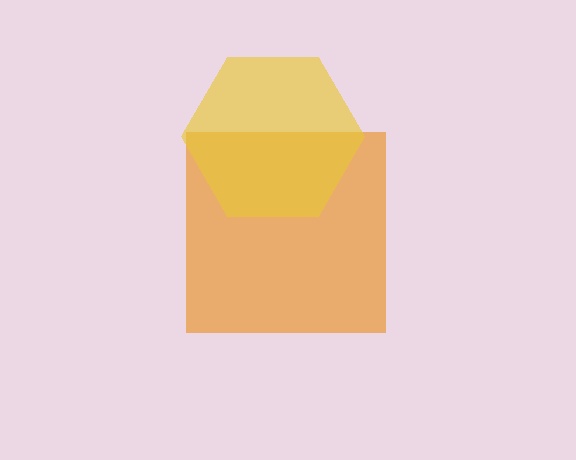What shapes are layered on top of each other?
The layered shapes are: an orange square, a yellow hexagon.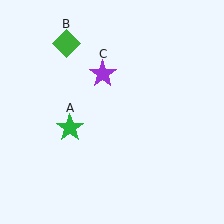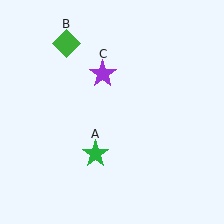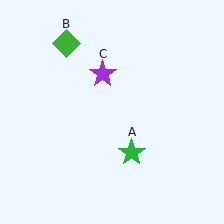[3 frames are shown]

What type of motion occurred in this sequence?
The green star (object A) rotated counterclockwise around the center of the scene.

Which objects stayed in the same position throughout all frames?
Green diamond (object B) and purple star (object C) remained stationary.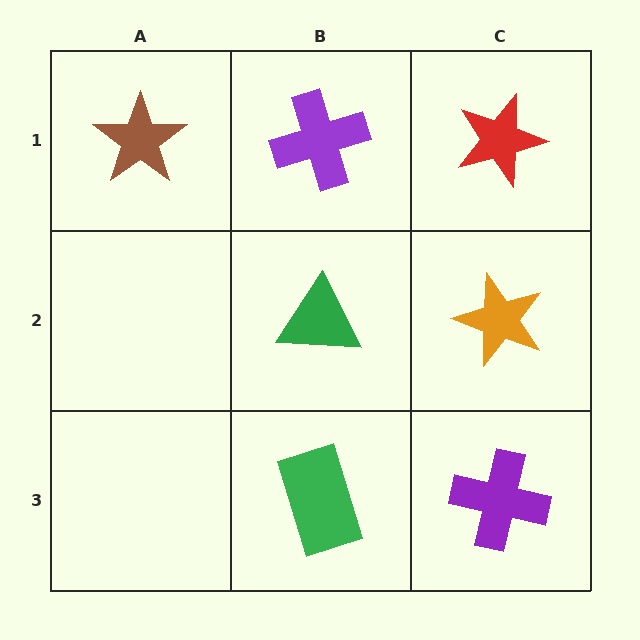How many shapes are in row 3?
2 shapes.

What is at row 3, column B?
A green rectangle.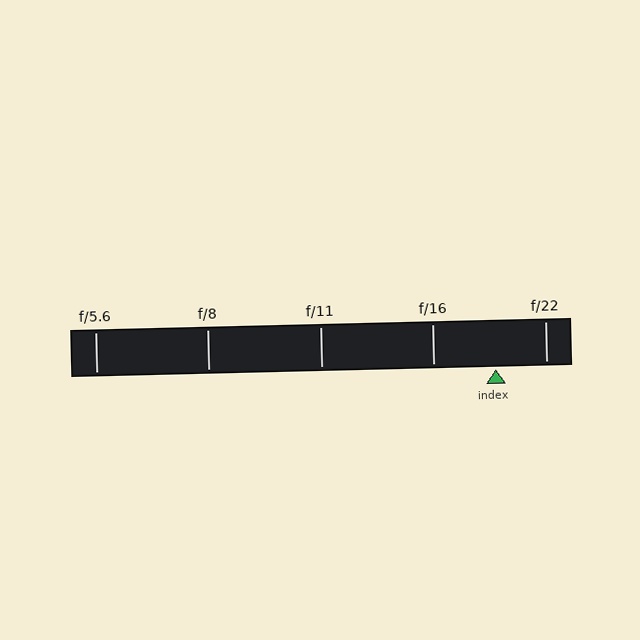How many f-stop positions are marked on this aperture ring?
There are 5 f-stop positions marked.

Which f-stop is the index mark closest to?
The index mark is closest to f/22.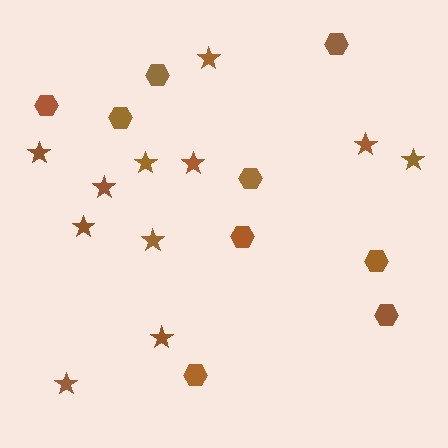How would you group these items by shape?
There are 2 groups: one group of hexagons (9) and one group of stars (11).